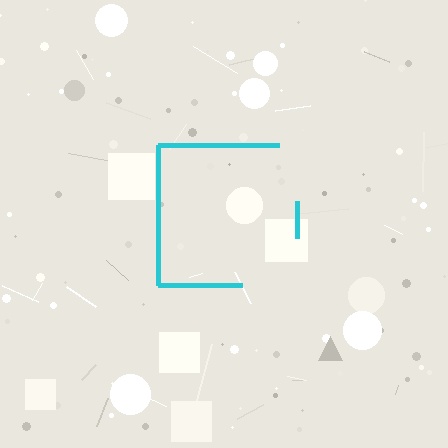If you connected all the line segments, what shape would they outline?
They would outline a square.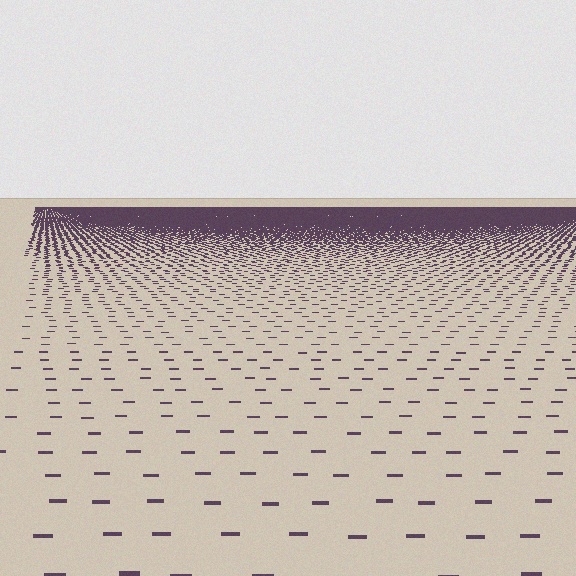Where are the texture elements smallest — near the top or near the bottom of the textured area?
Near the top.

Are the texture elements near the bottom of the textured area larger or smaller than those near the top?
Larger. Near the bottom, elements are closer to the viewer and appear at a bigger on-screen size.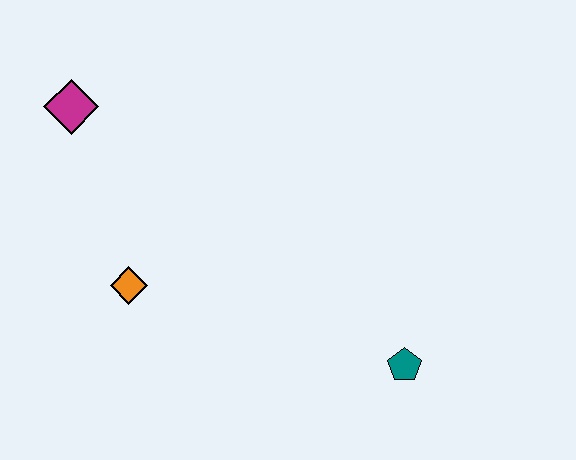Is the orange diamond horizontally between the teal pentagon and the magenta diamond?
Yes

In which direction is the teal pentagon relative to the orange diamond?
The teal pentagon is to the right of the orange diamond.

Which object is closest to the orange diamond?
The magenta diamond is closest to the orange diamond.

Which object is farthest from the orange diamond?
The teal pentagon is farthest from the orange diamond.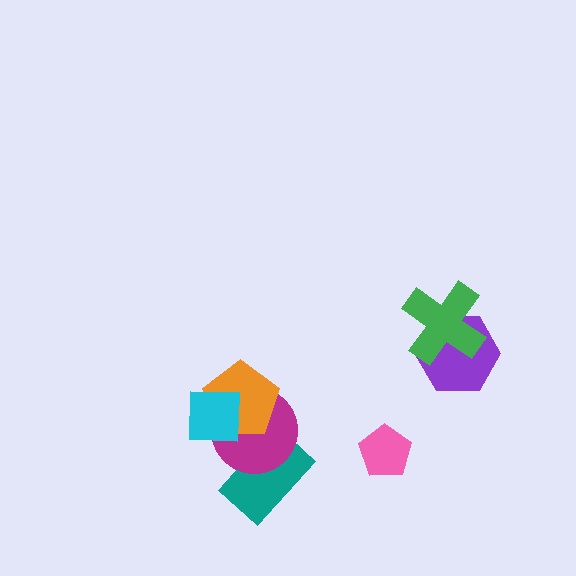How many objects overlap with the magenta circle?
3 objects overlap with the magenta circle.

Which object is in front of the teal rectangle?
The magenta circle is in front of the teal rectangle.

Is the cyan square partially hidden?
No, no other shape covers it.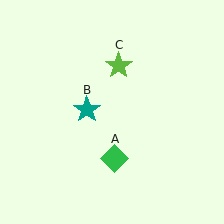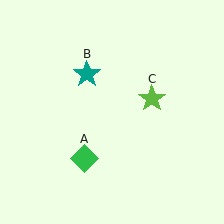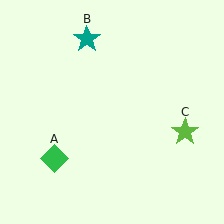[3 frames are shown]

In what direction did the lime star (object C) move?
The lime star (object C) moved down and to the right.